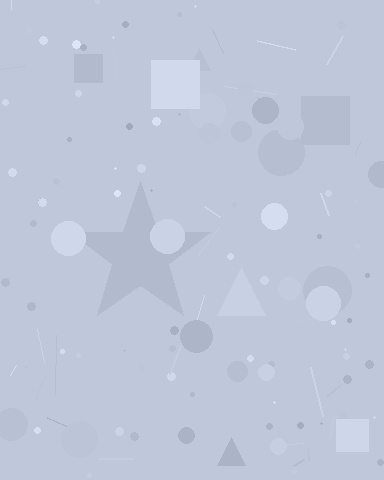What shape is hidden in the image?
A star is hidden in the image.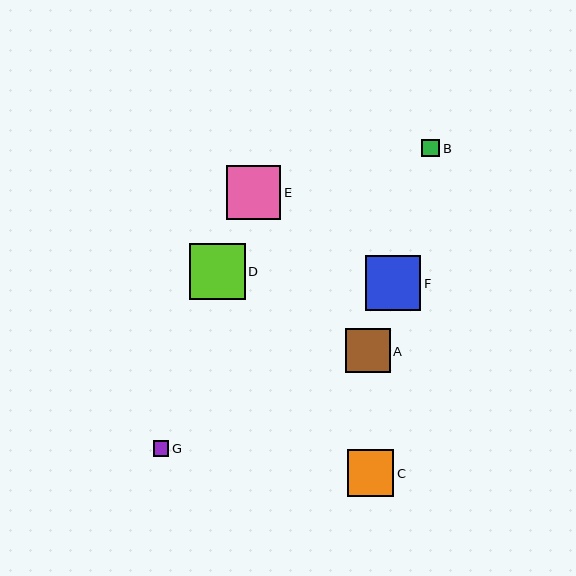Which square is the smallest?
Square G is the smallest with a size of approximately 15 pixels.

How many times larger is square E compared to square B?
Square E is approximately 3.1 times the size of square B.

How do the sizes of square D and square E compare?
Square D and square E are approximately the same size.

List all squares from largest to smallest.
From largest to smallest: D, F, E, C, A, B, G.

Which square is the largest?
Square D is the largest with a size of approximately 56 pixels.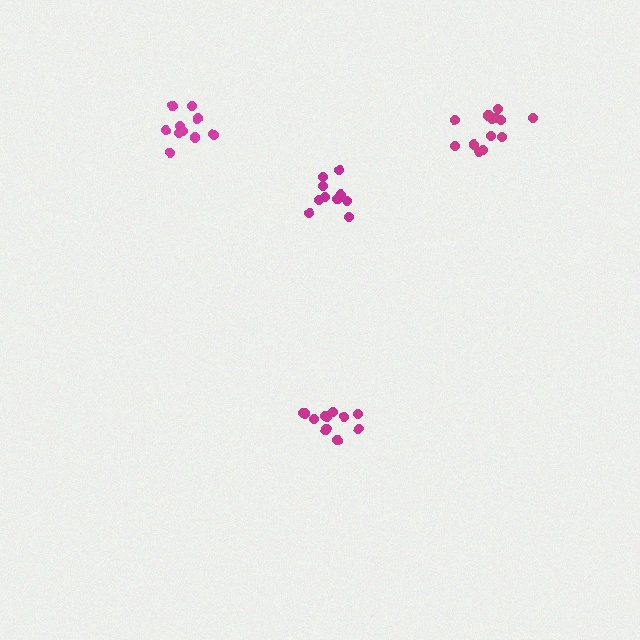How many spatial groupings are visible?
There are 4 spatial groupings.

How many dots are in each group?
Group 1: 10 dots, Group 2: 10 dots, Group 3: 11 dots, Group 4: 13 dots (44 total).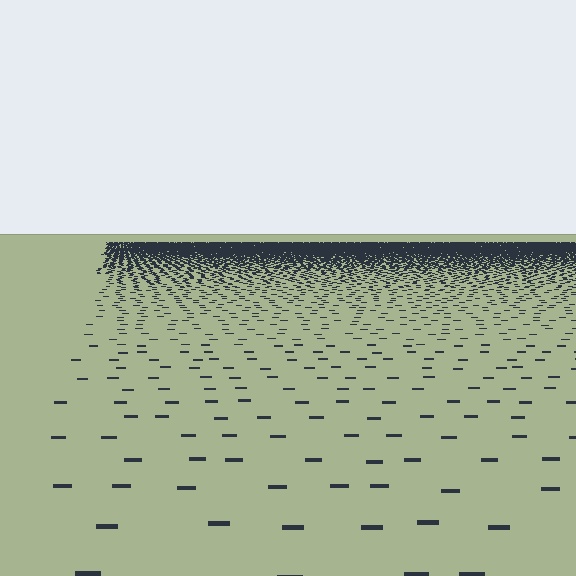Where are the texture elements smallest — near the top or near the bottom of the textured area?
Near the top.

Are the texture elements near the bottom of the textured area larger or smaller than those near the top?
Larger. Near the bottom, elements are closer to the viewer and appear at a bigger on-screen size.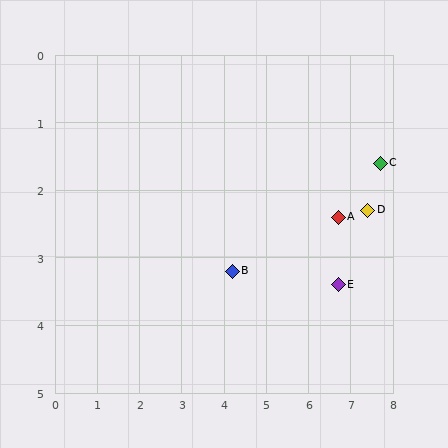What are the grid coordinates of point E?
Point E is at approximately (6.7, 3.4).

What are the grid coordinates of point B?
Point B is at approximately (4.2, 3.2).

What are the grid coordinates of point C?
Point C is at approximately (7.7, 1.6).